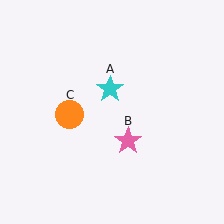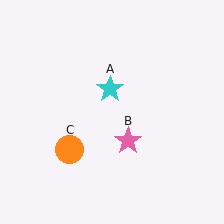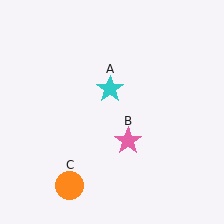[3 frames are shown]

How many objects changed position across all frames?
1 object changed position: orange circle (object C).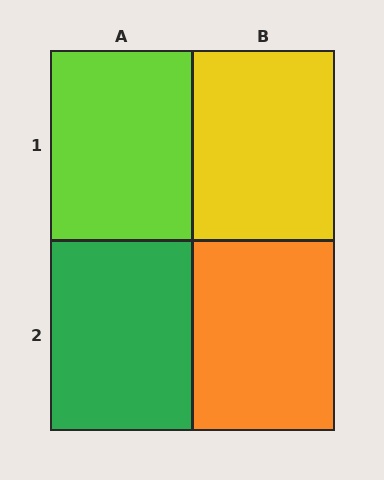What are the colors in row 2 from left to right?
Green, orange.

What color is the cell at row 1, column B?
Yellow.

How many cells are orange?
1 cell is orange.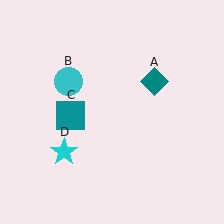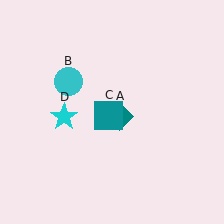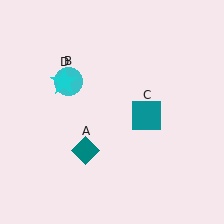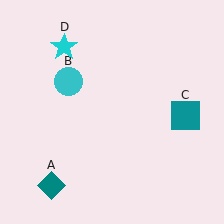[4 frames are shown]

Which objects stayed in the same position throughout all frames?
Cyan circle (object B) remained stationary.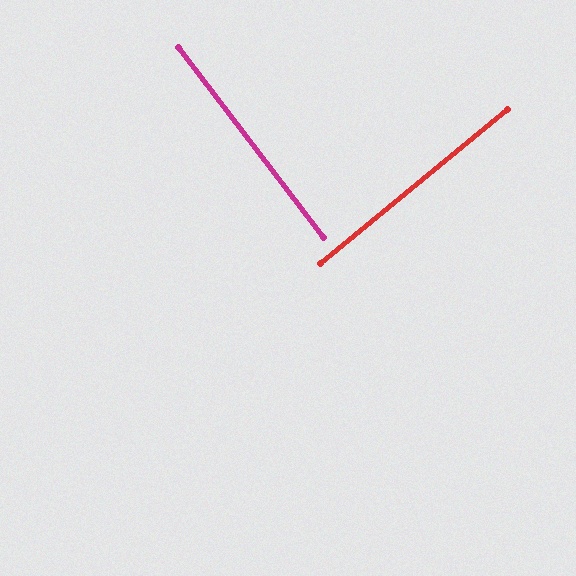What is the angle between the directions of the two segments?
Approximately 88 degrees.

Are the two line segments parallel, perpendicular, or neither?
Perpendicular — they meet at approximately 88°.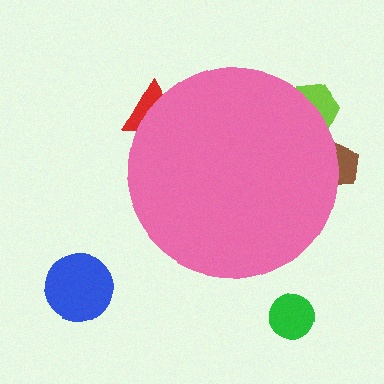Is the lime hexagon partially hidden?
Yes, the lime hexagon is partially hidden behind the pink circle.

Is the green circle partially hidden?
No, the green circle is fully visible.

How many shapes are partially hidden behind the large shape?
3 shapes are partially hidden.